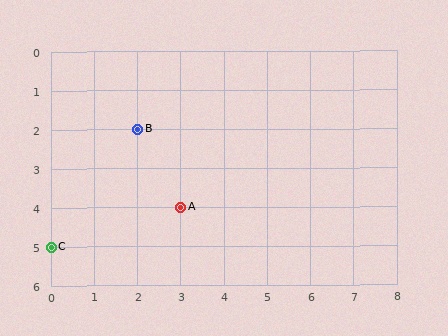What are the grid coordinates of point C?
Point C is at grid coordinates (0, 5).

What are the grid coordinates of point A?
Point A is at grid coordinates (3, 4).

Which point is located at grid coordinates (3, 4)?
Point A is at (3, 4).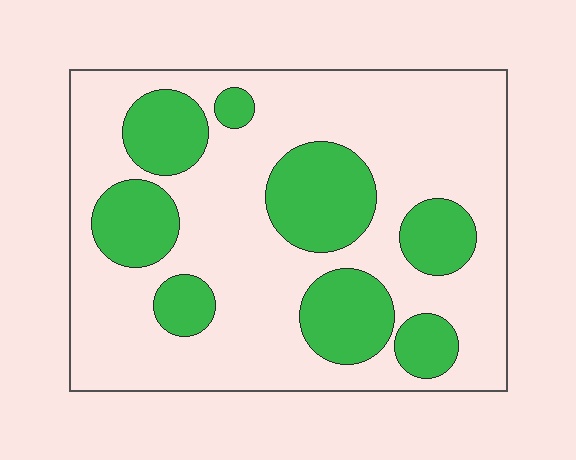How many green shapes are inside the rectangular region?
8.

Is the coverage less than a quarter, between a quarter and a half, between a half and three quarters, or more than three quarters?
Between a quarter and a half.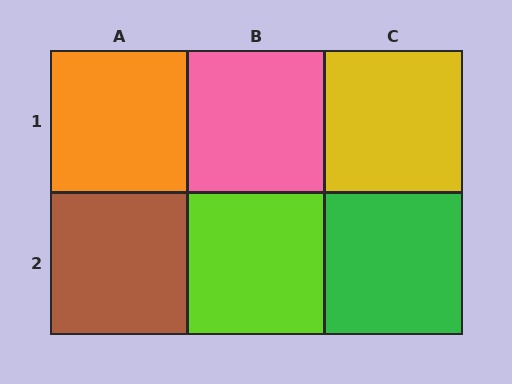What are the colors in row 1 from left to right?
Orange, pink, yellow.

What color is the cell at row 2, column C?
Green.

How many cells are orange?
1 cell is orange.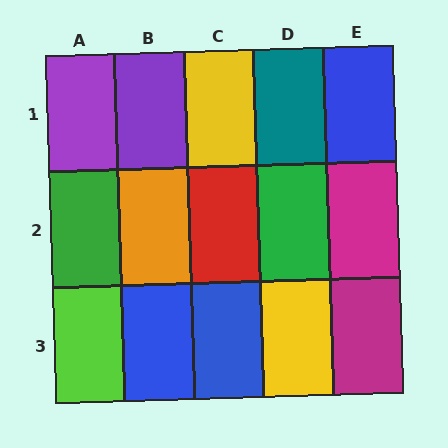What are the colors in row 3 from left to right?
Lime, blue, blue, yellow, magenta.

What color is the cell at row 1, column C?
Yellow.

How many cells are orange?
1 cell is orange.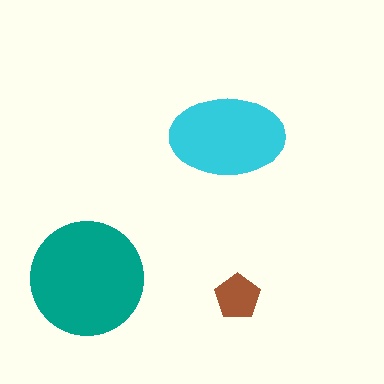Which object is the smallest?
The brown pentagon.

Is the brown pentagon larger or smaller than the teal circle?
Smaller.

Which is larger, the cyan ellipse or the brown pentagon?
The cyan ellipse.